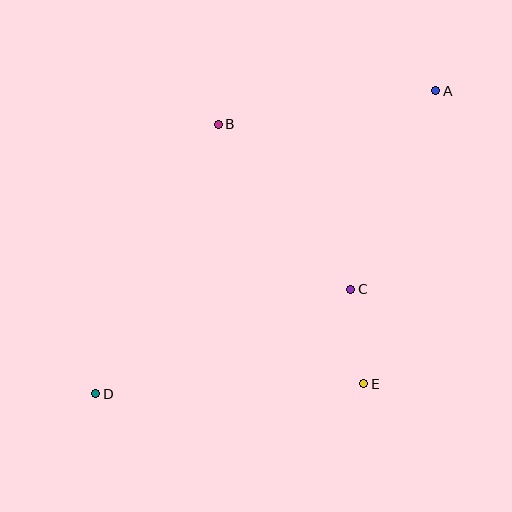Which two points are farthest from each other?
Points A and D are farthest from each other.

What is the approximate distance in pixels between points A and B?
The distance between A and B is approximately 220 pixels.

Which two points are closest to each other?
Points C and E are closest to each other.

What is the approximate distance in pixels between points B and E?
The distance between B and E is approximately 298 pixels.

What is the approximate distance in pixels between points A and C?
The distance between A and C is approximately 216 pixels.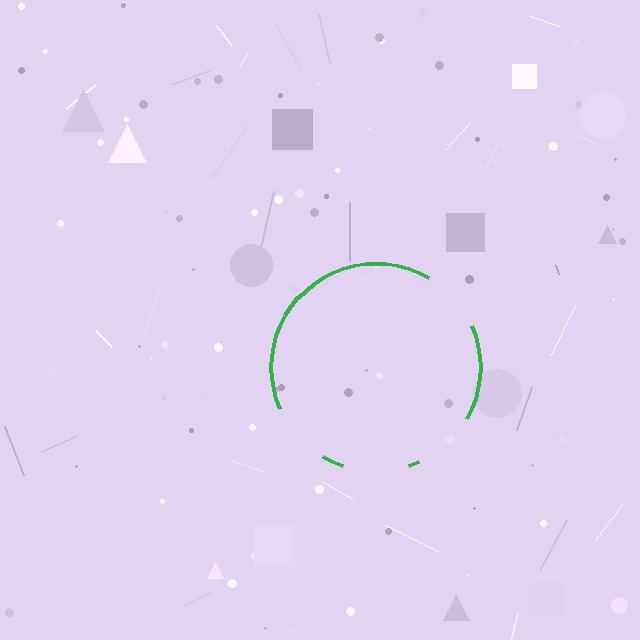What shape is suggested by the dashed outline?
The dashed outline suggests a circle.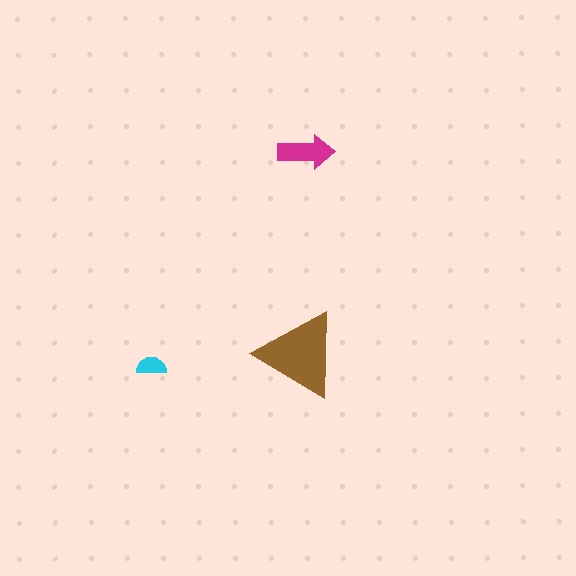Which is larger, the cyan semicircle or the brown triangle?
The brown triangle.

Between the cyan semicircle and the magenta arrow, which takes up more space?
The magenta arrow.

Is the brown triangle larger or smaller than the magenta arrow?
Larger.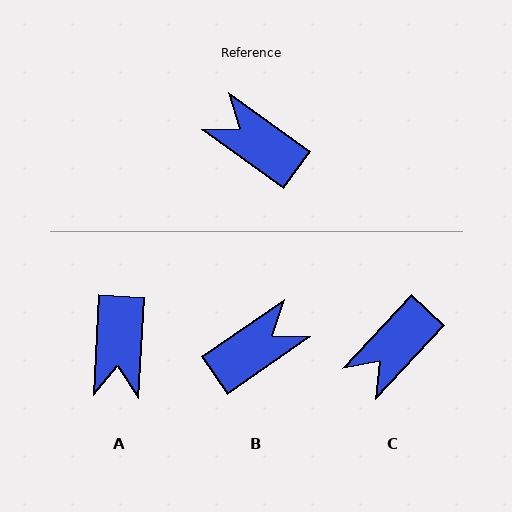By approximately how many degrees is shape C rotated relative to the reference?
Approximately 83 degrees counter-clockwise.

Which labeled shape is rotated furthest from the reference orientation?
A, about 123 degrees away.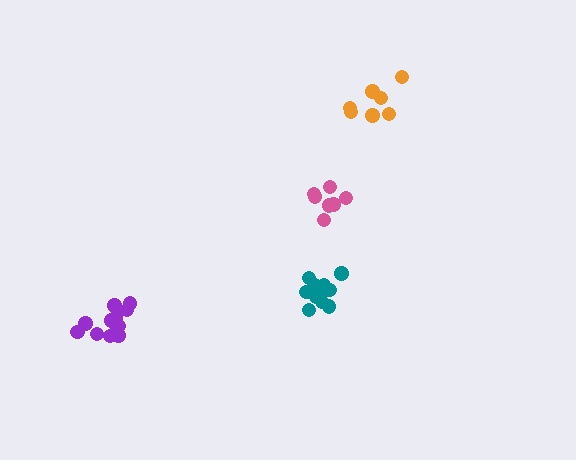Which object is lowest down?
The purple cluster is bottommost.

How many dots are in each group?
Group 1: 13 dots, Group 2: 7 dots, Group 3: 13 dots, Group 4: 7 dots (40 total).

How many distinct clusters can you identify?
There are 4 distinct clusters.